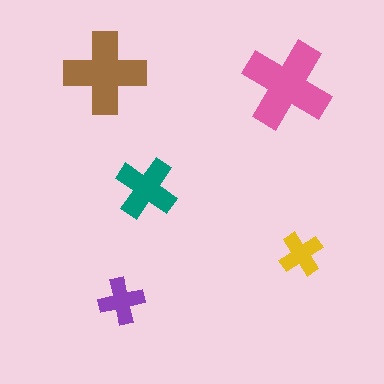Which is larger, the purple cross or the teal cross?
The teal one.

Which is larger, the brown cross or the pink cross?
The pink one.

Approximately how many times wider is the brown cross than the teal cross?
About 1.5 times wider.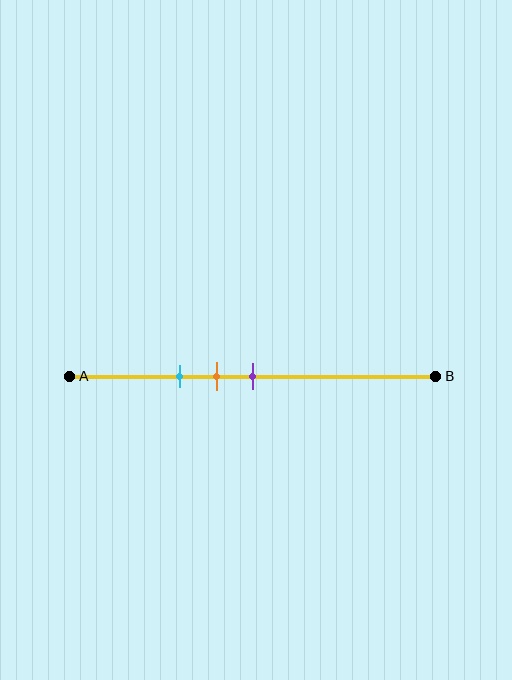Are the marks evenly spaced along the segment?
Yes, the marks are approximately evenly spaced.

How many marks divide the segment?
There are 3 marks dividing the segment.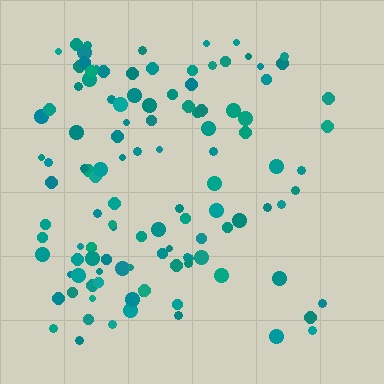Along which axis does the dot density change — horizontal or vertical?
Horizontal.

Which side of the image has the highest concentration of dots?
The left.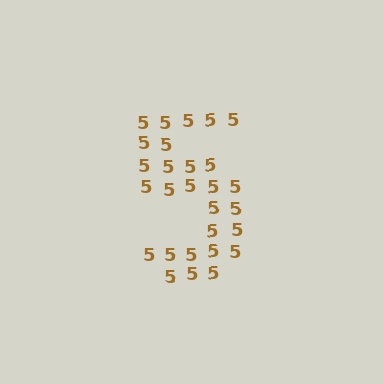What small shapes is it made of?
It is made of small digit 5's.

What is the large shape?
The large shape is the digit 5.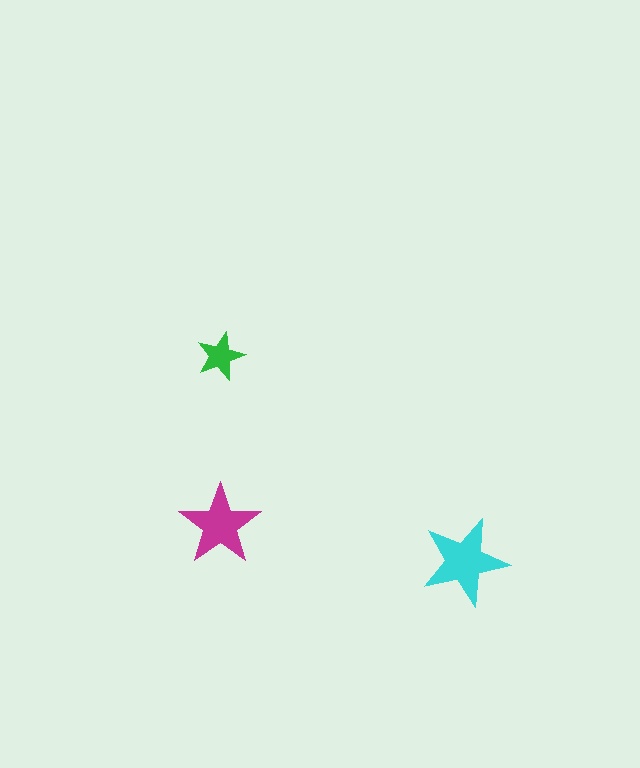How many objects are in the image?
There are 3 objects in the image.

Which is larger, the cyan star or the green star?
The cyan one.